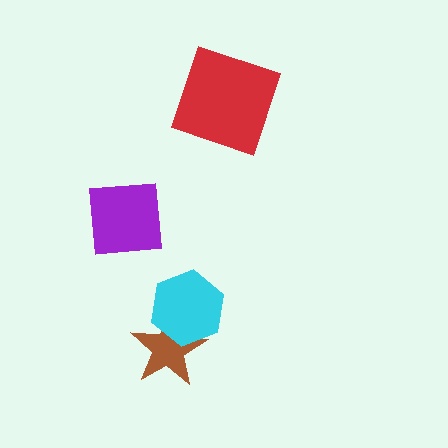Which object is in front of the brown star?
The cyan hexagon is in front of the brown star.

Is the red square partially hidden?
No, no other shape covers it.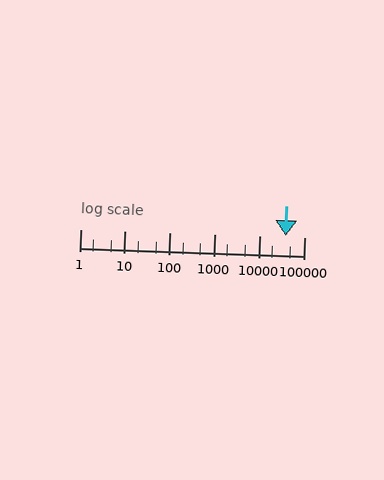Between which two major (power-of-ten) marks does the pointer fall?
The pointer is between 10000 and 100000.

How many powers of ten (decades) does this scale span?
The scale spans 5 decades, from 1 to 100000.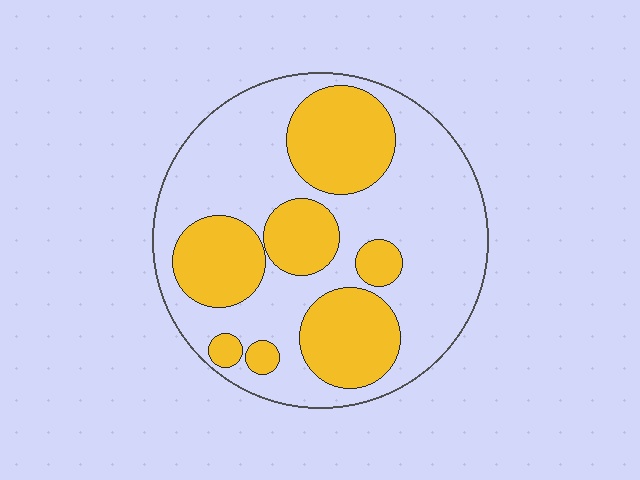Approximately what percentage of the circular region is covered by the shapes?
Approximately 35%.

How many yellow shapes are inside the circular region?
7.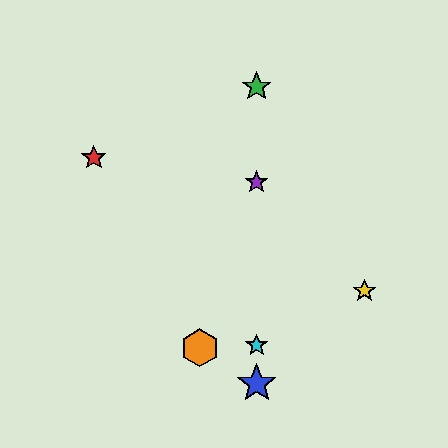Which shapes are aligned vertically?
The blue star, the green star, the purple star, the cyan star are aligned vertically.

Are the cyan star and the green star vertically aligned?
Yes, both are at x≈257.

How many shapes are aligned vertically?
4 shapes (the blue star, the green star, the purple star, the cyan star) are aligned vertically.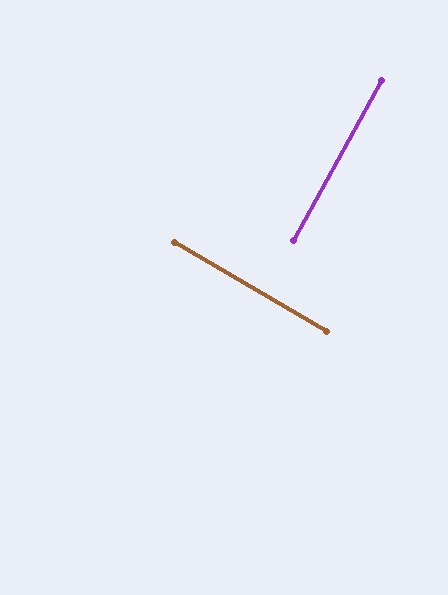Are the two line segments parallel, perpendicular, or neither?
Perpendicular — they meet at approximately 89°.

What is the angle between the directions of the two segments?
Approximately 89 degrees.